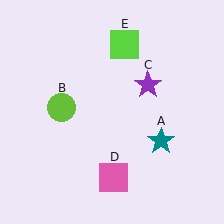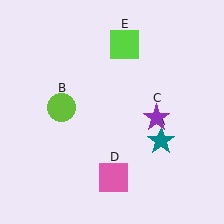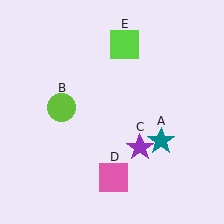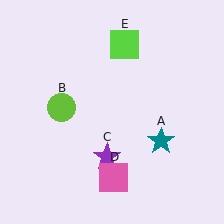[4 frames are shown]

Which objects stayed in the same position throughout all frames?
Teal star (object A) and lime circle (object B) and pink square (object D) and lime square (object E) remained stationary.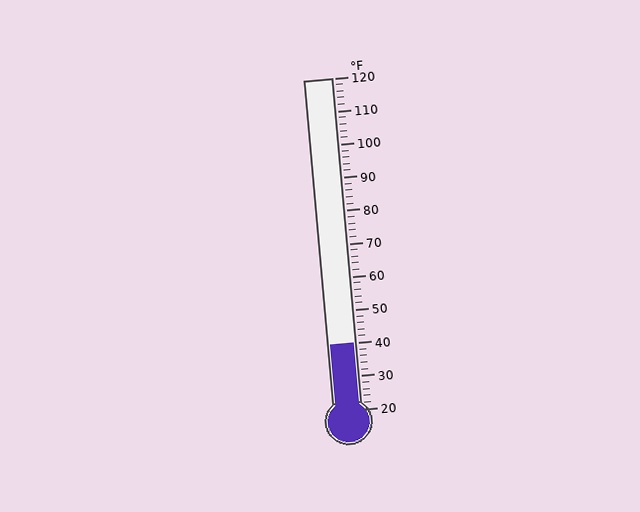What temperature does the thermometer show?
The thermometer shows approximately 40°F.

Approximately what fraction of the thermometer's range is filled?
The thermometer is filled to approximately 20% of its range.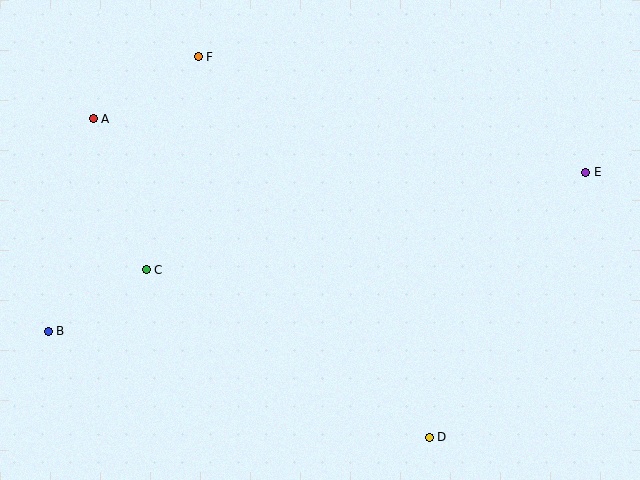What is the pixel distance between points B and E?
The distance between B and E is 560 pixels.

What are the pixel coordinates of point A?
Point A is at (93, 119).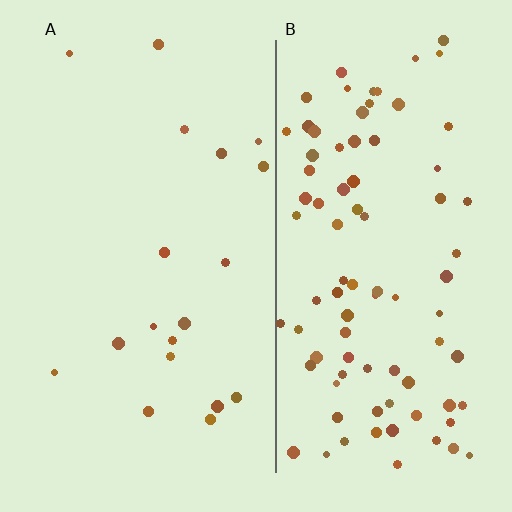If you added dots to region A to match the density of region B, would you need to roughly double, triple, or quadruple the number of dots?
Approximately quadruple.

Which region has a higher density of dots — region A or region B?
B (the right).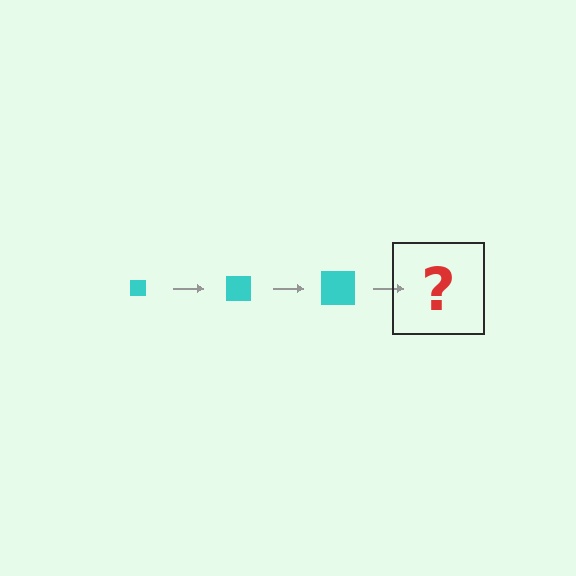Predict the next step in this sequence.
The next step is a cyan square, larger than the previous one.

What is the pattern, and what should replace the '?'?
The pattern is that the square gets progressively larger each step. The '?' should be a cyan square, larger than the previous one.